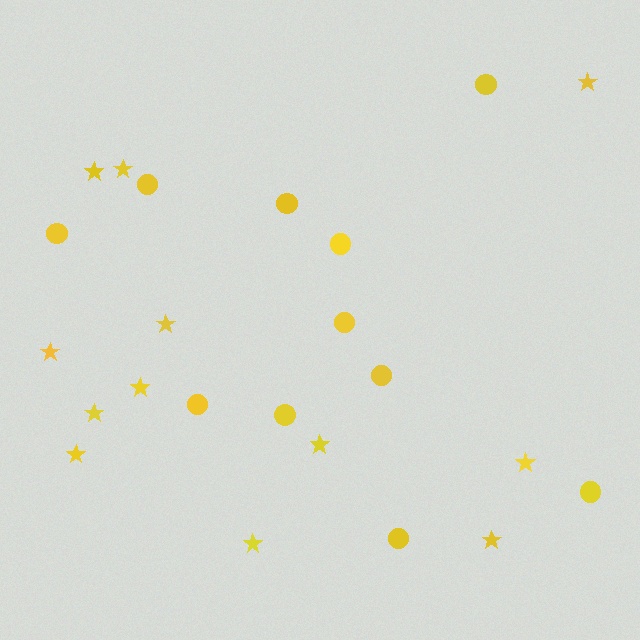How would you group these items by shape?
There are 2 groups: one group of circles (11) and one group of stars (12).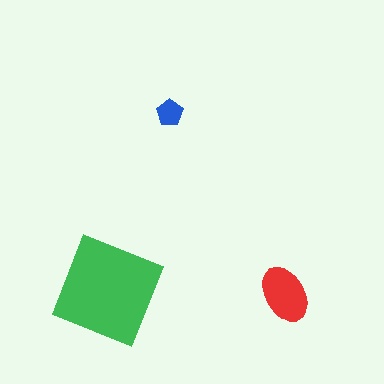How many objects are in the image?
There are 3 objects in the image.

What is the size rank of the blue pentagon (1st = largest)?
3rd.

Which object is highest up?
The blue pentagon is topmost.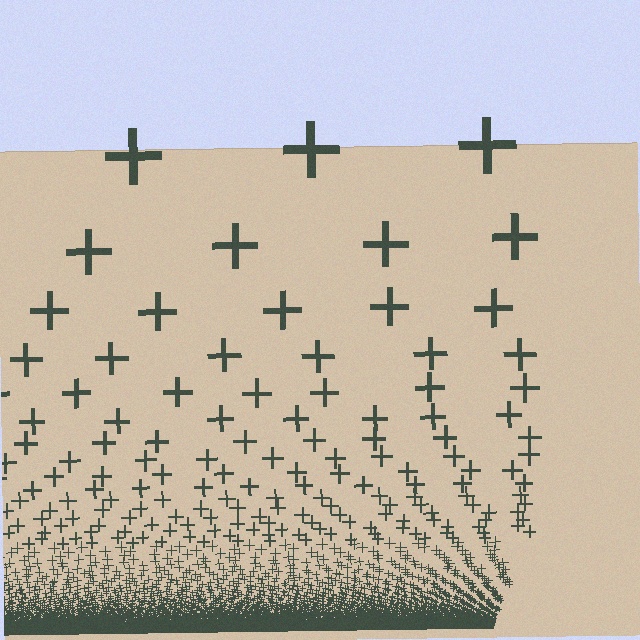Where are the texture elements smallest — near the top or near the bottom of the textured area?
Near the bottom.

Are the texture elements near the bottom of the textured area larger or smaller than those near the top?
Smaller. The gradient is inverted — elements near the bottom are smaller and denser.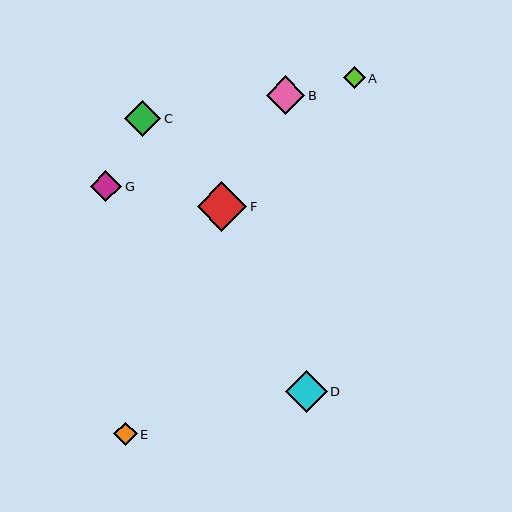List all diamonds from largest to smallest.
From largest to smallest: F, D, B, C, G, E, A.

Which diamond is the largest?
Diamond F is the largest with a size of approximately 50 pixels.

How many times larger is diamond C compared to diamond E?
Diamond C is approximately 1.6 times the size of diamond E.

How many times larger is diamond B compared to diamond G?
Diamond B is approximately 1.2 times the size of diamond G.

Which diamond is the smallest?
Diamond A is the smallest with a size of approximately 21 pixels.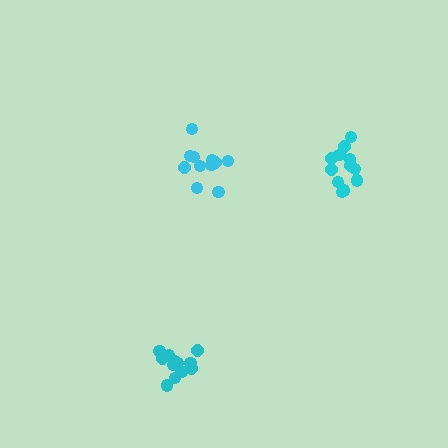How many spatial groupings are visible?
There are 3 spatial groupings.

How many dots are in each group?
Group 1: 12 dots, Group 2: 13 dots, Group 3: 11 dots (36 total).